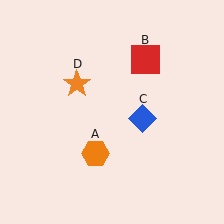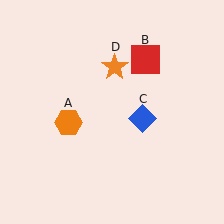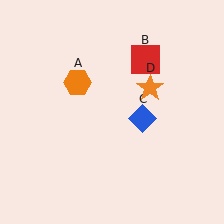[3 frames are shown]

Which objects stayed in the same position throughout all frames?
Red square (object B) and blue diamond (object C) remained stationary.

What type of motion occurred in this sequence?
The orange hexagon (object A), orange star (object D) rotated clockwise around the center of the scene.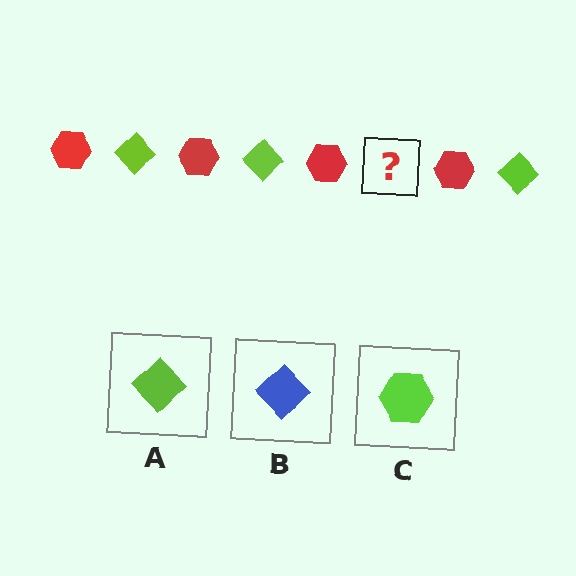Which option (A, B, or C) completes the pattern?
A.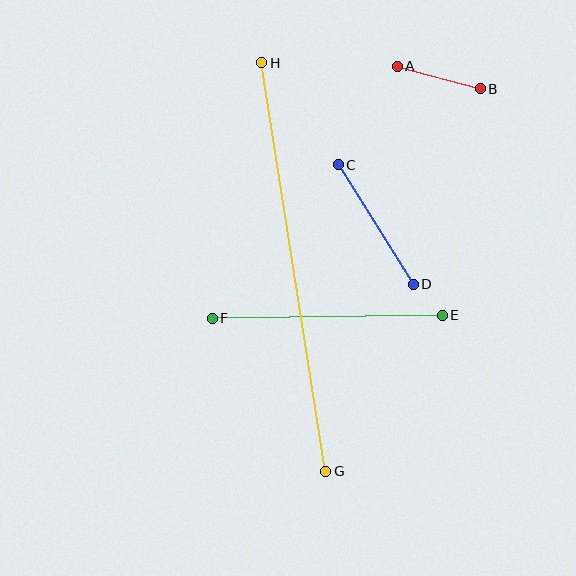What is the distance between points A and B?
The distance is approximately 86 pixels.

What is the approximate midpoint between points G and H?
The midpoint is at approximately (294, 267) pixels.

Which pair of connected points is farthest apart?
Points G and H are farthest apart.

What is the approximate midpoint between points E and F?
The midpoint is at approximately (327, 317) pixels.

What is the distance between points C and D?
The distance is approximately 141 pixels.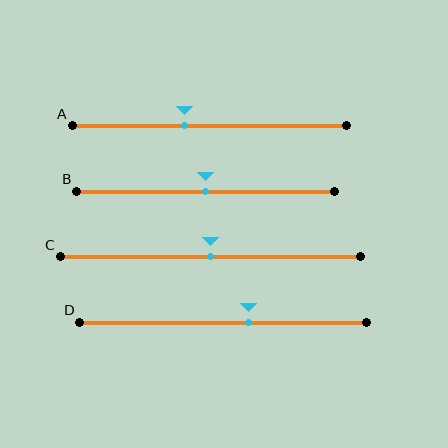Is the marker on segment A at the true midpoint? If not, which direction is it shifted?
No, the marker on segment A is shifted to the left by about 9% of the segment length.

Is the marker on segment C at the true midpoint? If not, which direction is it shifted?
Yes, the marker on segment C is at the true midpoint.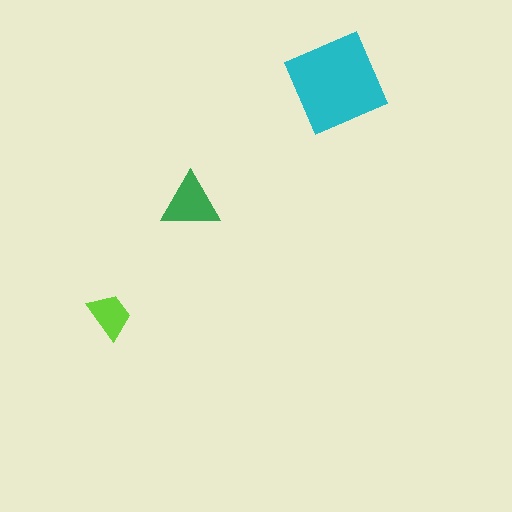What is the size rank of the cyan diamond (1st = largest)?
1st.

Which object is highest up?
The cyan diamond is topmost.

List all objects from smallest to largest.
The lime trapezoid, the green triangle, the cyan diamond.